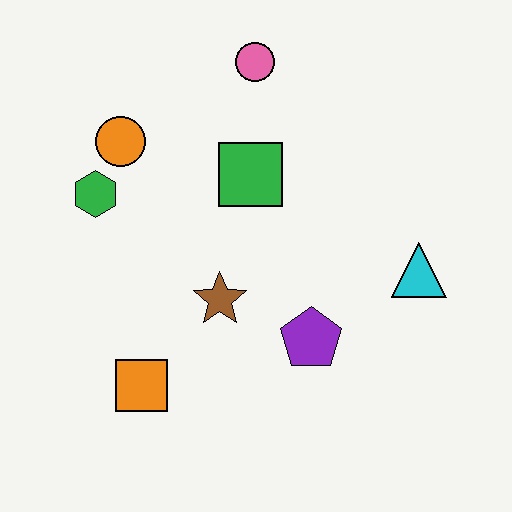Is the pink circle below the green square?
No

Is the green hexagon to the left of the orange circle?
Yes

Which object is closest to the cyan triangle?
The purple pentagon is closest to the cyan triangle.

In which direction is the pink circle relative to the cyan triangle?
The pink circle is above the cyan triangle.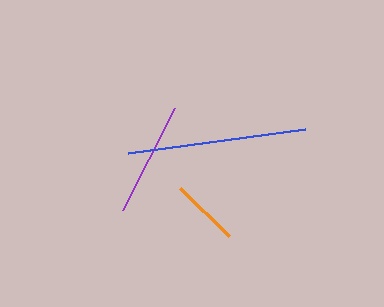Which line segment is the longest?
The blue line is the longest at approximately 179 pixels.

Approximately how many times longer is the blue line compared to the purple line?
The blue line is approximately 1.6 times the length of the purple line.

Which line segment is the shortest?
The orange line is the shortest at approximately 69 pixels.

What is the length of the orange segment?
The orange segment is approximately 69 pixels long.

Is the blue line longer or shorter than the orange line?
The blue line is longer than the orange line.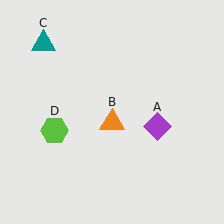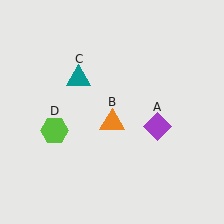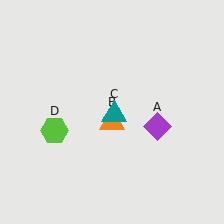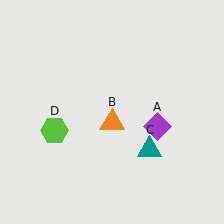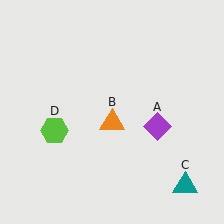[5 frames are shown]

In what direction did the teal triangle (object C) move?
The teal triangle (object C) moved down and to the right.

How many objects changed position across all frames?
1 object changed position: teal triangle (object C).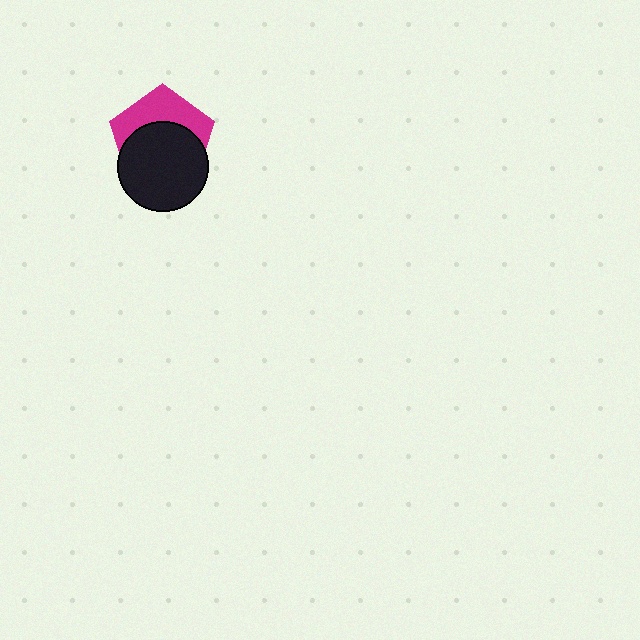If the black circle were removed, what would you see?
You would see the complete magenta pentagon.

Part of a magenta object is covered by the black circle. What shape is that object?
It is a pentagon.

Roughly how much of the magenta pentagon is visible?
A small part of it is visible (roughly 41%).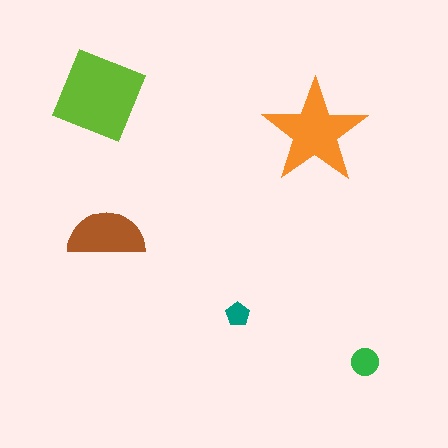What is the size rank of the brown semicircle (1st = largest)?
3rd.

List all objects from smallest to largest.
The teal pentagon, the green circle, the brown semicircle, the orange star, the lime diamond.